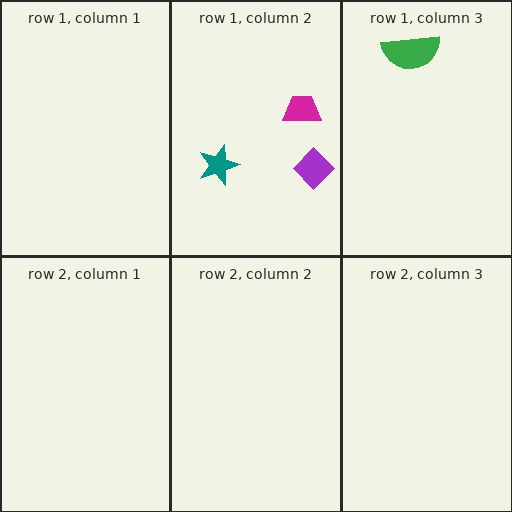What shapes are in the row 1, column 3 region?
The green semicircle.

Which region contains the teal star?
The row 1, column 2 region.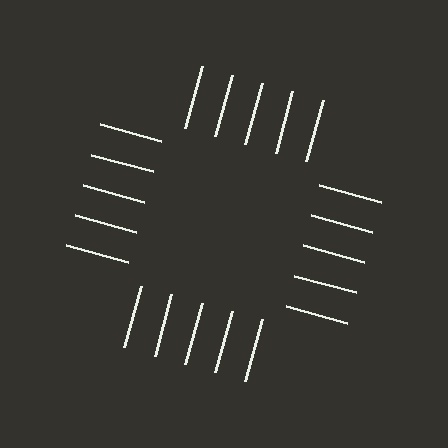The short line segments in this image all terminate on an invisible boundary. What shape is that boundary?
An illusory square — the line segments terminate on its edges but no continuous stroke is drawn.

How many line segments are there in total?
20 — 5 along each of the 4 edges.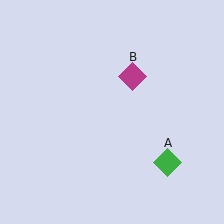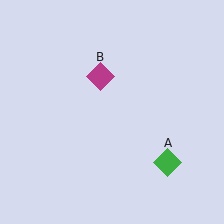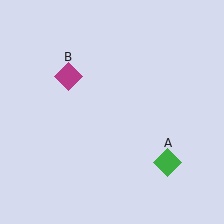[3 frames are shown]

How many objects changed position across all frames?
1 object changed position: magenta diamond (object B).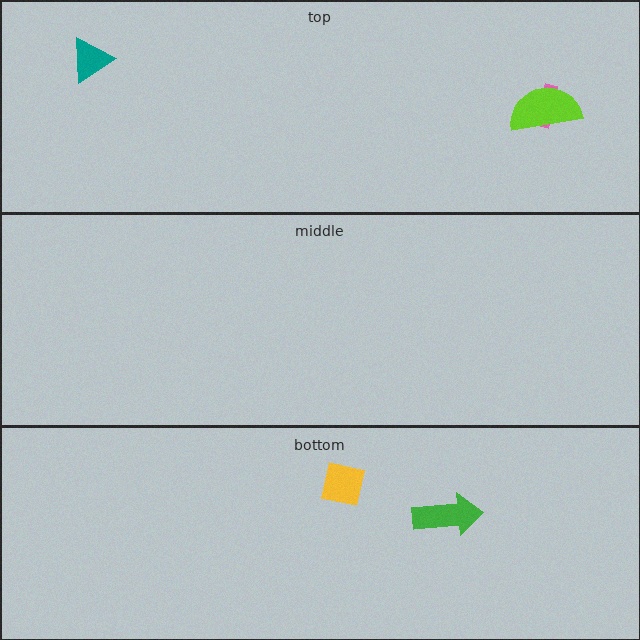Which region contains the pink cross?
The top region.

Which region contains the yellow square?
The bottom region.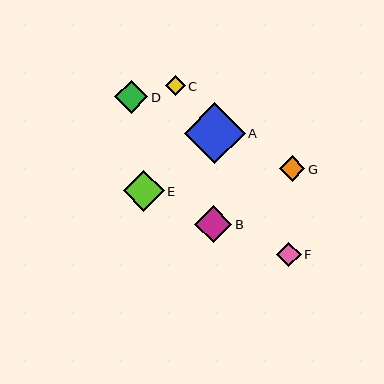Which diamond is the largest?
Diamond A is the largest with a size of approximately 61 pixels.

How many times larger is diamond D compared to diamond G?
Diamond D is approximately 1.3 times the size of diamond G.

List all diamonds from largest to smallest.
From largest to smallest: A, E, B, D, G, F, C.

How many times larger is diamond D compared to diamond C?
Diamond D is approximately 1.7 times the size of diamond C.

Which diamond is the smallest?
Diamond C is the smallest with a size of approximately 20 pixels.